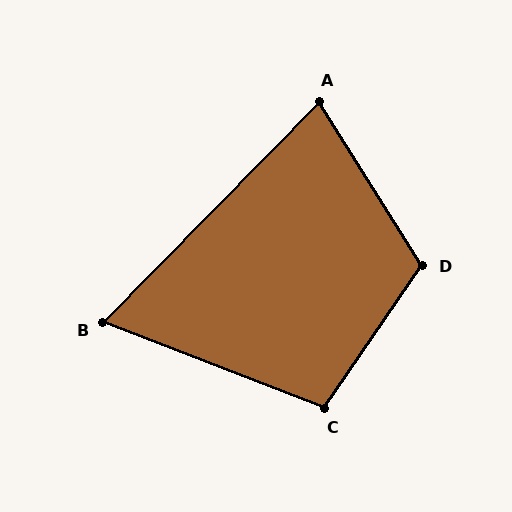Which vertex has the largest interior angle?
D, at approximately 113 degrees.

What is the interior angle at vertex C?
Approximately 103 degrees (obtuse).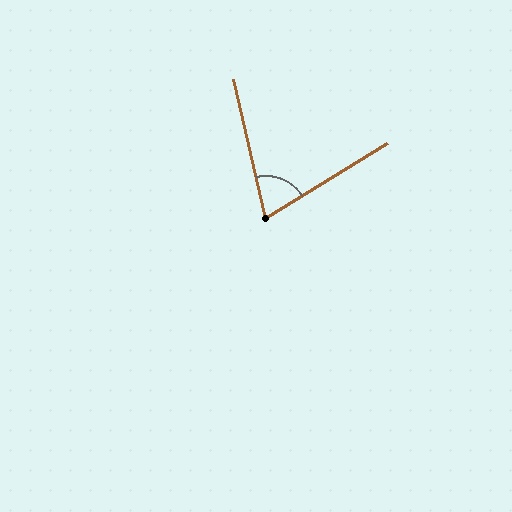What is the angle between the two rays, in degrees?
Approximately 71 degrees.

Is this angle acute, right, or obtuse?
It is acute.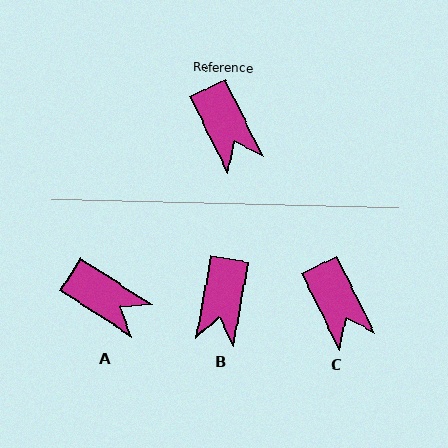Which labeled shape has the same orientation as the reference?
C.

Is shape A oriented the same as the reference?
No, it is off by about 30 degrees.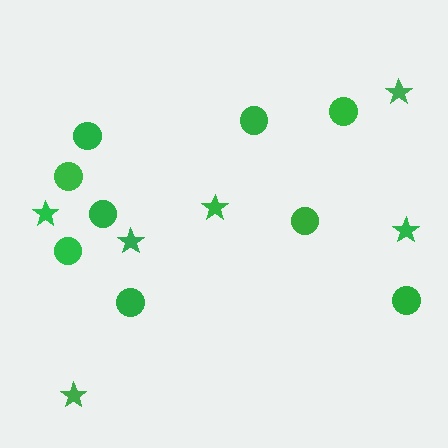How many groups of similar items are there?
There are 2 groups: one group of stars (6) and one group of circles (9).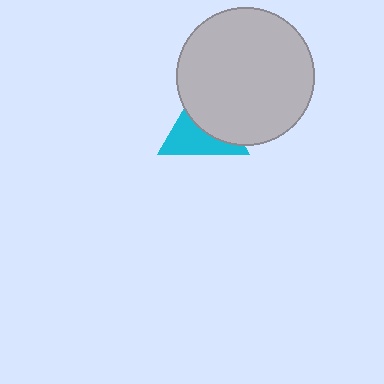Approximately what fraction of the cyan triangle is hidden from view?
Roughly 49% of the cyan triangle is hidden behind the light gray circle.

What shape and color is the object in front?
The object in front is a light gray circle.